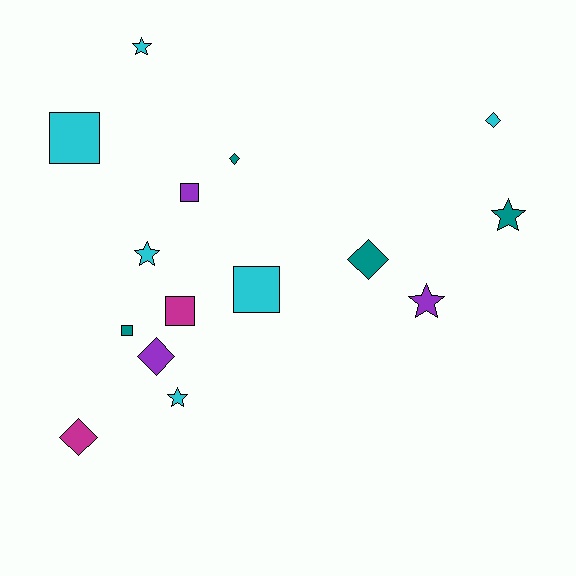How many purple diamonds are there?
There is 1 purple diamond.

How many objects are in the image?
There are 15 objects.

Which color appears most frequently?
Cyan, with 6 objects.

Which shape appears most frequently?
Star, with 5 objects.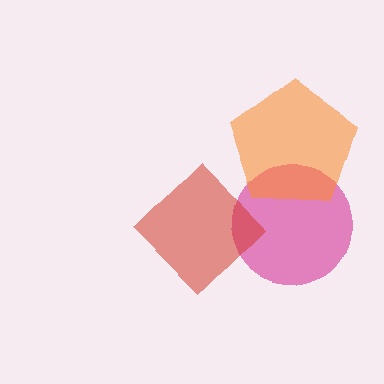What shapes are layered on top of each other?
The layered shapes are: a magenta circle, a red diamond, an orange pentagon.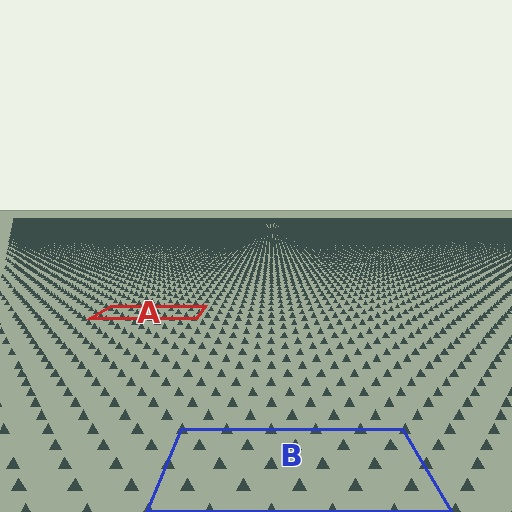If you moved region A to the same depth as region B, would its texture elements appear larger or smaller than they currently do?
They would appear larger. At a closer depth, the same texture elements are projected at a bigger on-screen size.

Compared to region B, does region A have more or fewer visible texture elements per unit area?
Region A has more texture elements per unit area — they are packed more densely because it is farther away.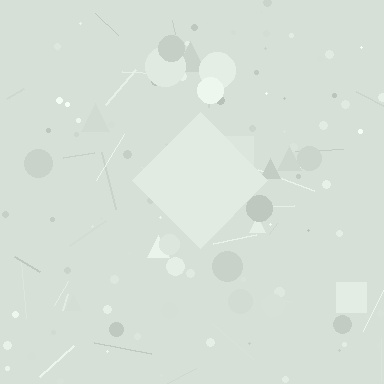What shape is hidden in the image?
A diamond is hidden in the image.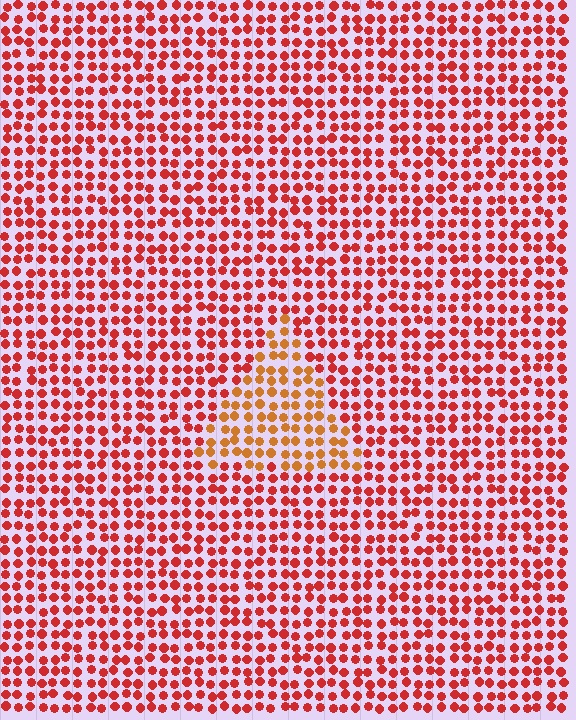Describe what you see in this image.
The image is filled with small red elements in a uniform arrangement. A triangle-shaped region is visible where the elements are tinted to a slightly different hue, forming a subtle color boundary.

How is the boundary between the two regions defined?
The boundary is defined purely by a slight shift in hue (about 30 degrees). Spacing, size, and orientation are identical on both sides.